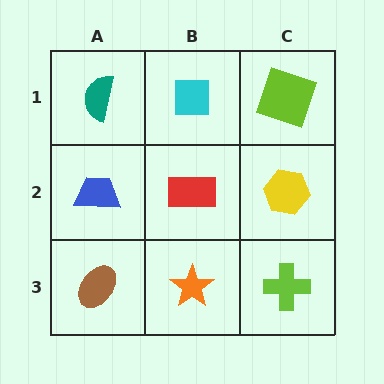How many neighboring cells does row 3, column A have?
2.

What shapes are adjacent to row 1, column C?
A yellow hexagon (row 2, column C), a cyan square (row 1, column B).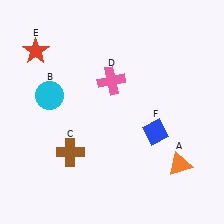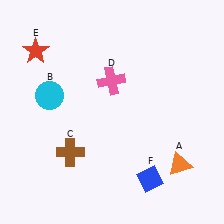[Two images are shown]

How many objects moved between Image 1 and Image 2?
1 object moved between the two images.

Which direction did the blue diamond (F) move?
The blue diamond (F) moved down.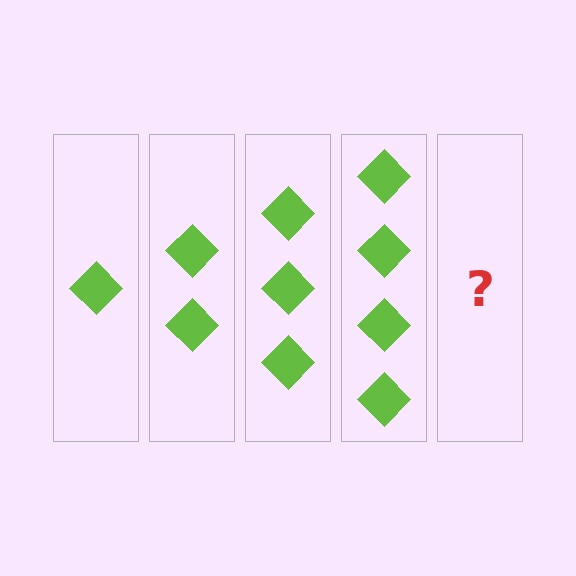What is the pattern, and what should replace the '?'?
The pattern is that each step adds one more diamond. The '?' should be 5 diamonds.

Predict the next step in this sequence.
The next step is 5 diamonds.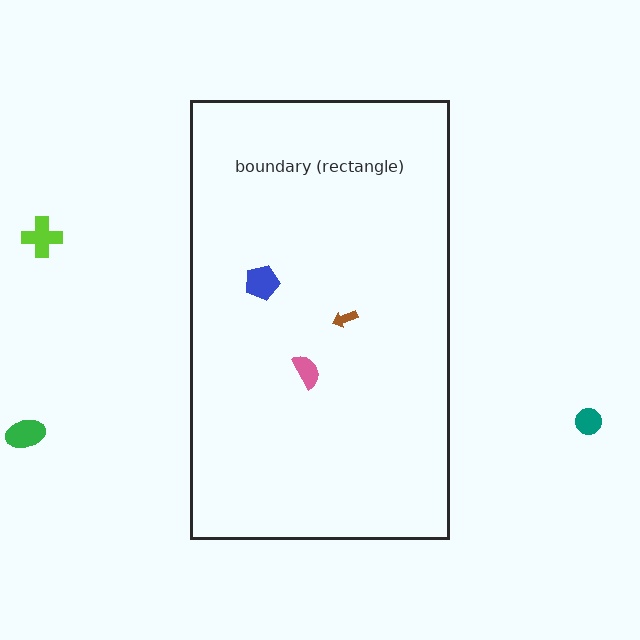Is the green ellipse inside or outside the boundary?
Outside.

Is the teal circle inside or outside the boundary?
Outside.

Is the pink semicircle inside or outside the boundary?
Inside.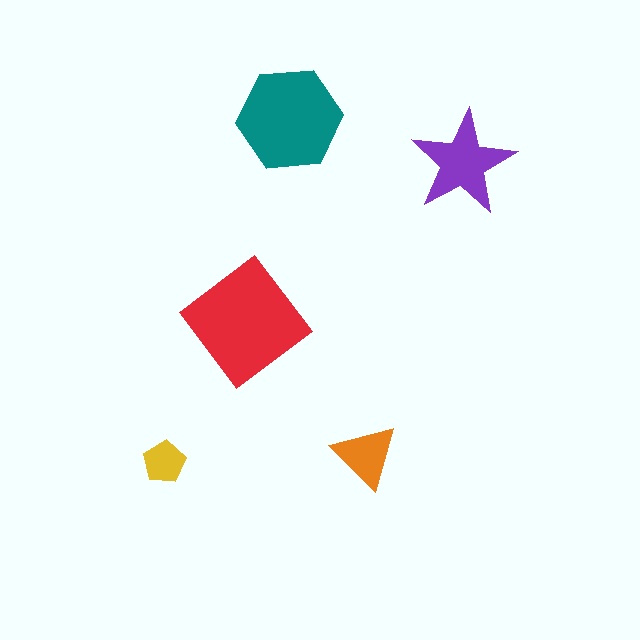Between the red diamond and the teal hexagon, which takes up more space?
The red diamond.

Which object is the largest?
The red diamond.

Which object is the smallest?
The yellow pentagon.